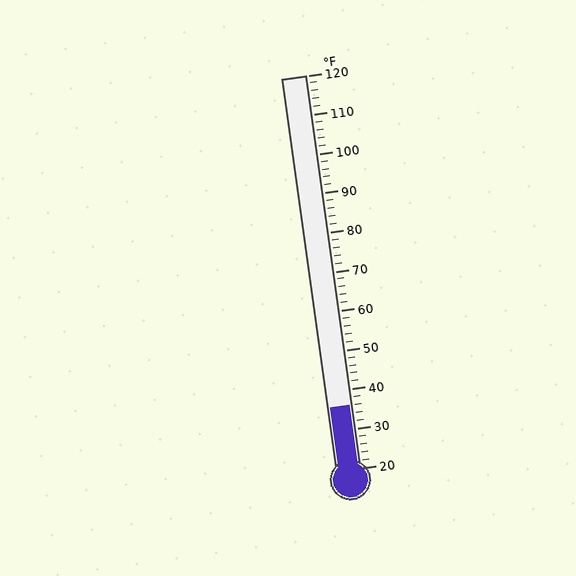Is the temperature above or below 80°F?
The temperature is below 80°F.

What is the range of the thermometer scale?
The thermometer scale ranges from 20°F to 120°F.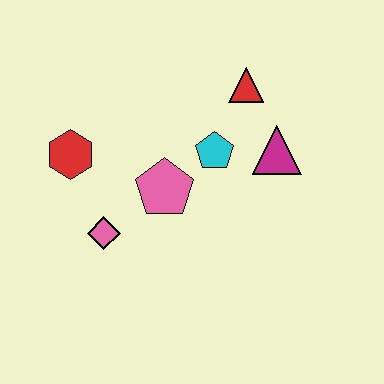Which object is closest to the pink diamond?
The pink pentagon is closest to the pink diamond.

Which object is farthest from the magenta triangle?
The red hexagon is farthest from the magenta triangle.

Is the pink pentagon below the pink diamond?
No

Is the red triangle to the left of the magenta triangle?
Yes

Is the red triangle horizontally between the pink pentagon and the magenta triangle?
Yes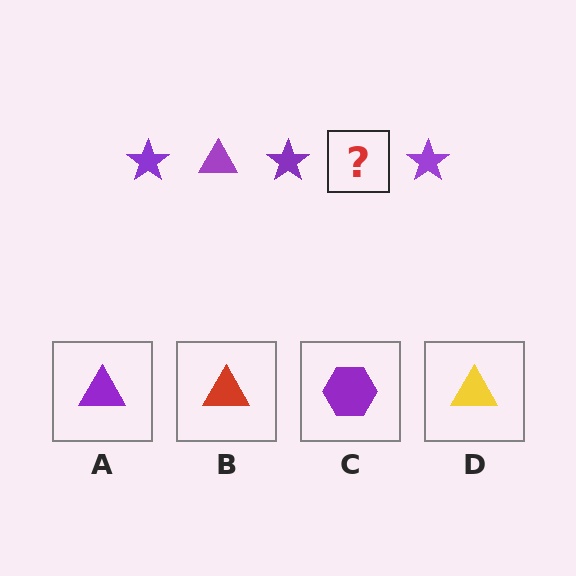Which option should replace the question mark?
Option A.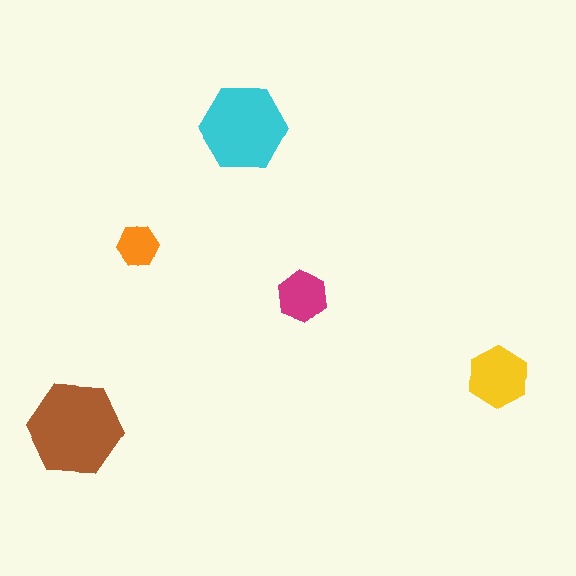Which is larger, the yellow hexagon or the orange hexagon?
The yellow one.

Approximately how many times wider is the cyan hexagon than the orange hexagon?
About 2 times wider.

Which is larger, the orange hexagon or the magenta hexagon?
The magenta one.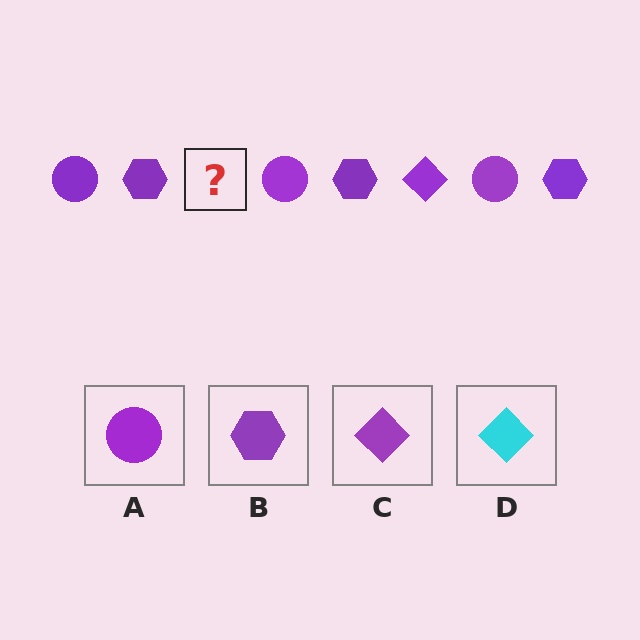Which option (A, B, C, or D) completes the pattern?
C.